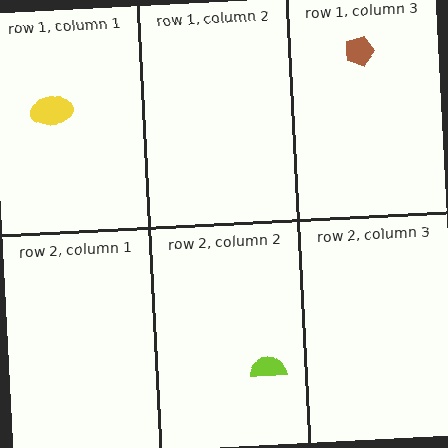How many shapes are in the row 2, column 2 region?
1.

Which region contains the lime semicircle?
The row 2, column 2 region.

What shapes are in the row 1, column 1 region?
The yellow ellipse.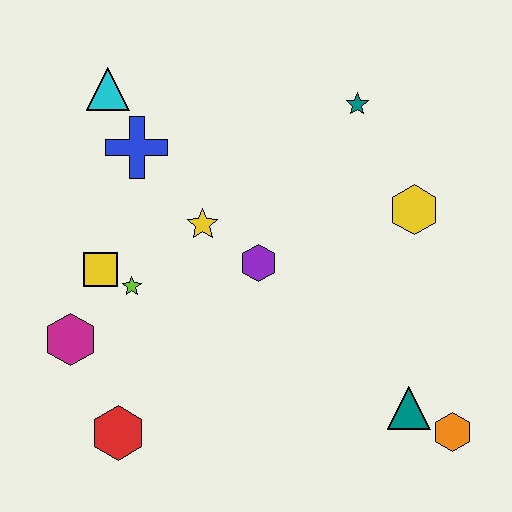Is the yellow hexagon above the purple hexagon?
Yes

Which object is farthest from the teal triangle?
The cyan triangle is farthest from the teal triangle.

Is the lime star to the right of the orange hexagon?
No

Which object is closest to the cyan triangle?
The blue cross is closest to the cyan triangle.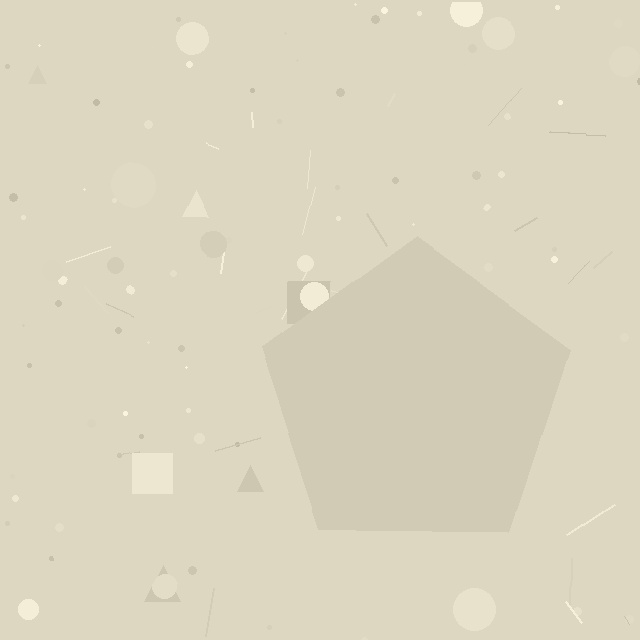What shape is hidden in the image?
A pentagon is hidden in the image.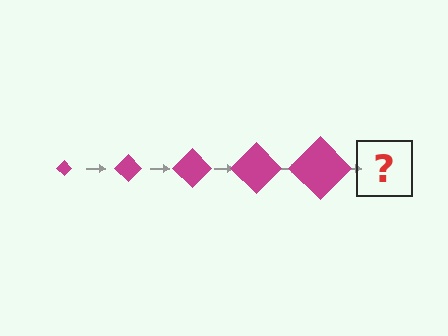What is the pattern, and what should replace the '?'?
The pattern is that the diamond gets progressively larger each step. The '?' should be a magenta diamond, larger than the previous one.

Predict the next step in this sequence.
The next step is a magenta diamond, larger than the previous one.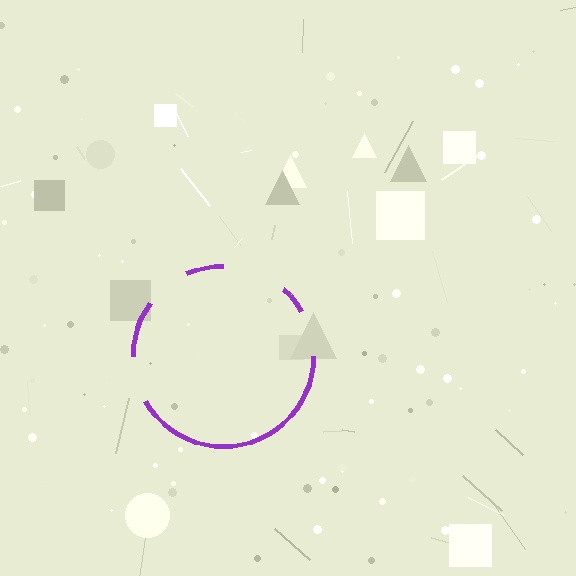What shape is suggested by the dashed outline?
The dashed outline suggests a circle.